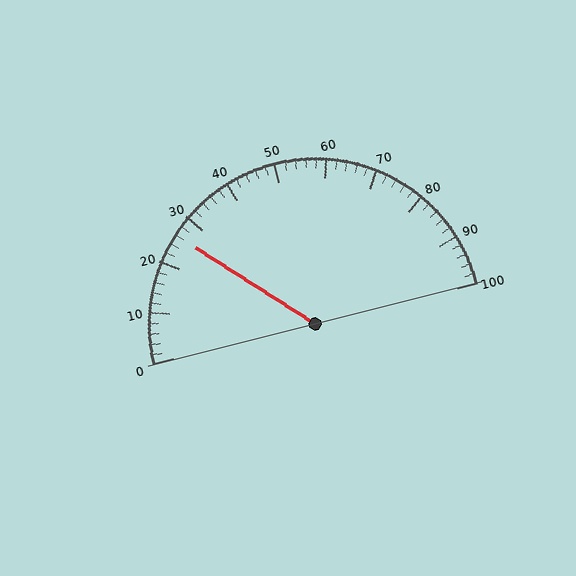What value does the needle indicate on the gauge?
The needle indicates approximately 26.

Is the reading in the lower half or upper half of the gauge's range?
The reading is in the lower half of the range (0 to 100).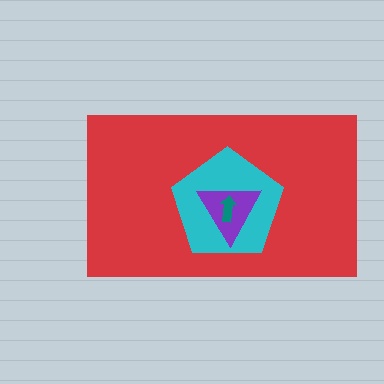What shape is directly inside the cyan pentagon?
The purple triangle.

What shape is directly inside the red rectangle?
The cyan pentagon.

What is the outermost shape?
The red rectangle.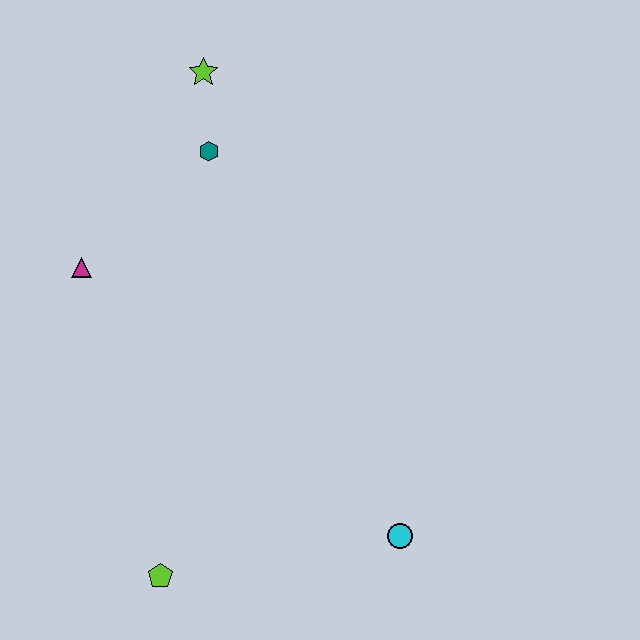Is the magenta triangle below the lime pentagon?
No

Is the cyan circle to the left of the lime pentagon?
No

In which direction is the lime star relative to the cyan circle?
The lime star is above the cyan circle.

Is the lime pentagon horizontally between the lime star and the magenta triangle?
Yes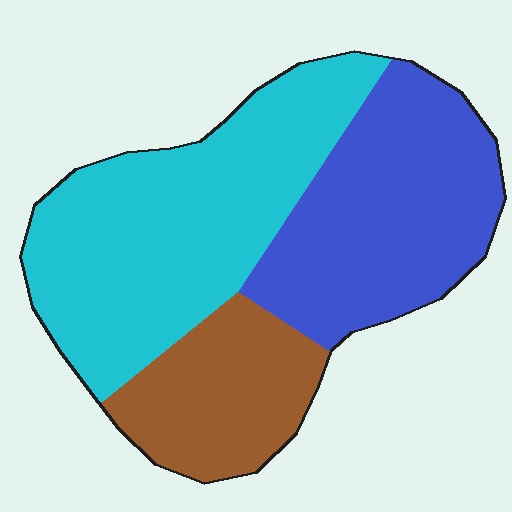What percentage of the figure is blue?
Blue covers 35% of the figure.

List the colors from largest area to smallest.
From largest to smallest: cyan, blue, brown.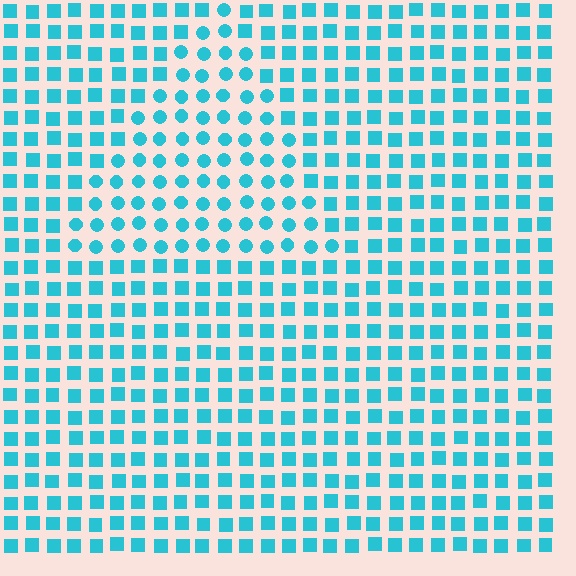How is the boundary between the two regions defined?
The boundary is defined by a change in element shape: circles inside vs. squares outside. All elements share the same color and spacing.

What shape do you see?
I see a triangle.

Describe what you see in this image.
The image is filled with small cyan elements arranged in a uniform grid. A triangle-shaped region contains circles, while the surrounding area contains squares. The boundary is defined purely by the change in element shape.